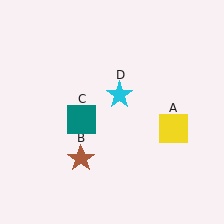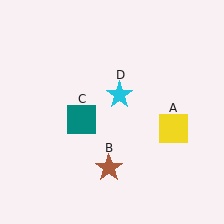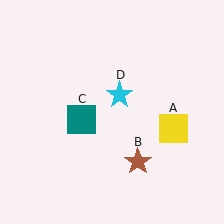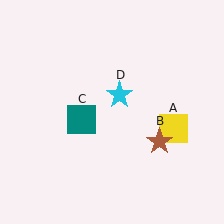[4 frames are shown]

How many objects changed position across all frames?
1 object changed position: brown star (object B).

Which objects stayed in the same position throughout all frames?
Yellow square (object A) and teal square (object C) and cyan star (object D) remained stationary.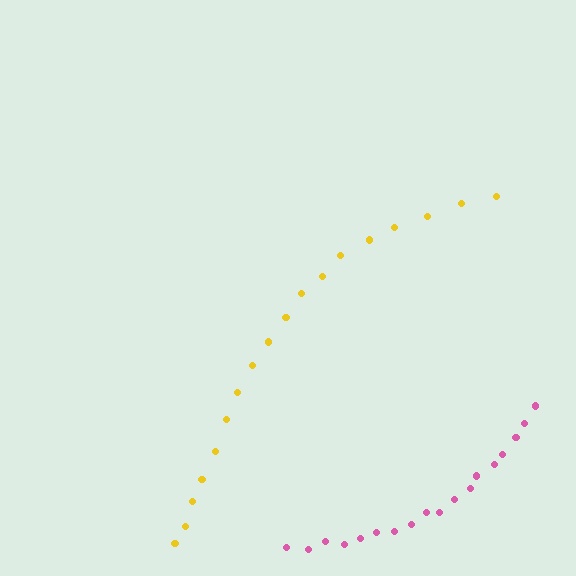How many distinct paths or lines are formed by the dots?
There are 2 distinct paths.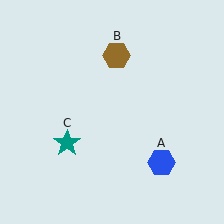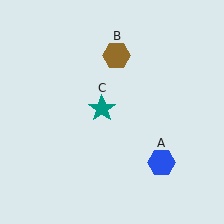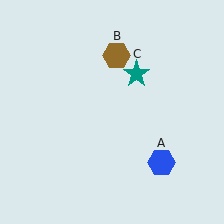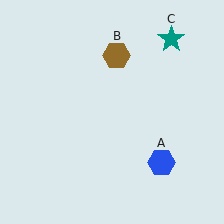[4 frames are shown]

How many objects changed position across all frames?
1 object changed position: teal star (object C).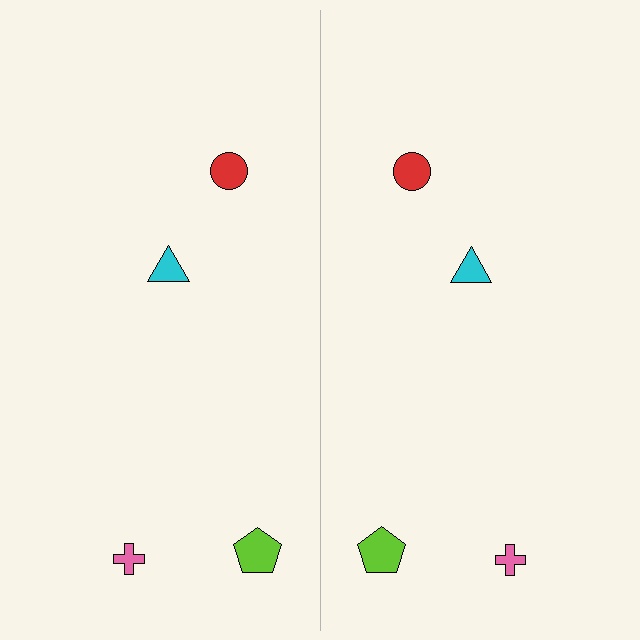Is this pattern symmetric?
Yes, this pattern has bilateral (reflection) symmetry.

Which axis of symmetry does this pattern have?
The pattern has a vertical axis of symmetry running through the center of the image.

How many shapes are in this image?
There are 8 shapes in this image.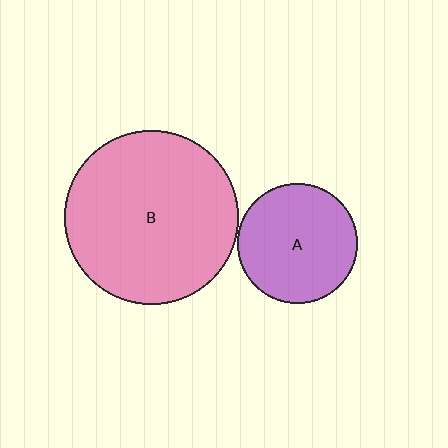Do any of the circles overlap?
No, none of the circles overlap.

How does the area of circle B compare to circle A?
Approximately 2.1 times.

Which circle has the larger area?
Circle B (pink).